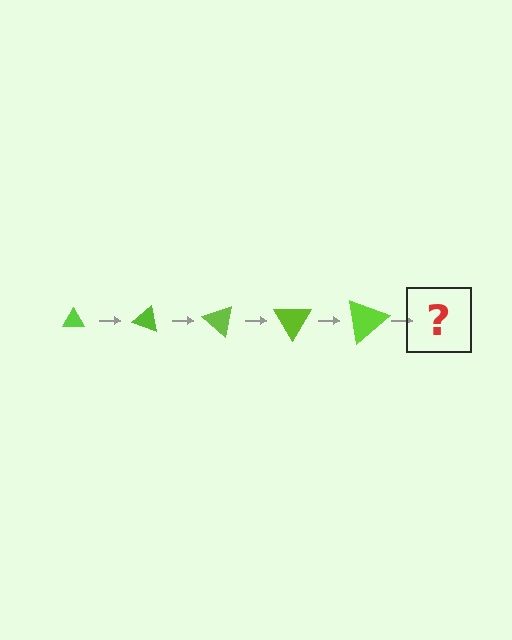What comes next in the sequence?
The next element should be a triangle, larger than the previous one and rotated 100 degrees from the start.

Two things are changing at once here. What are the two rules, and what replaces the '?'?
The two rules are that the triangle grows larger each step and it rotates 20 degrees each step. The '?' should be a triangle, larger than the previous one and rotated 100 degrees from the start.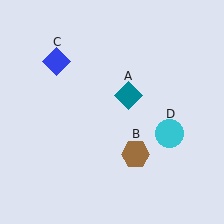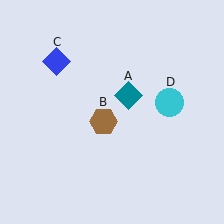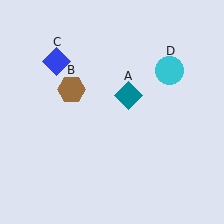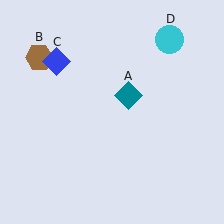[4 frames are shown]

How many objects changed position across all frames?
2 objects changed position: brown hexagon (object B), cyan circle (object D).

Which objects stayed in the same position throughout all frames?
Teal diamond (object A) and blue diamond (object C) remained stationary.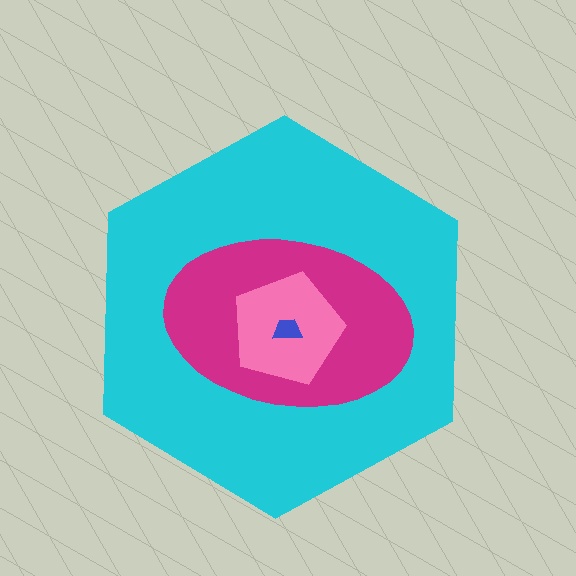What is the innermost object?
The blue trapezoid.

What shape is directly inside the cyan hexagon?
The magenta ellipse.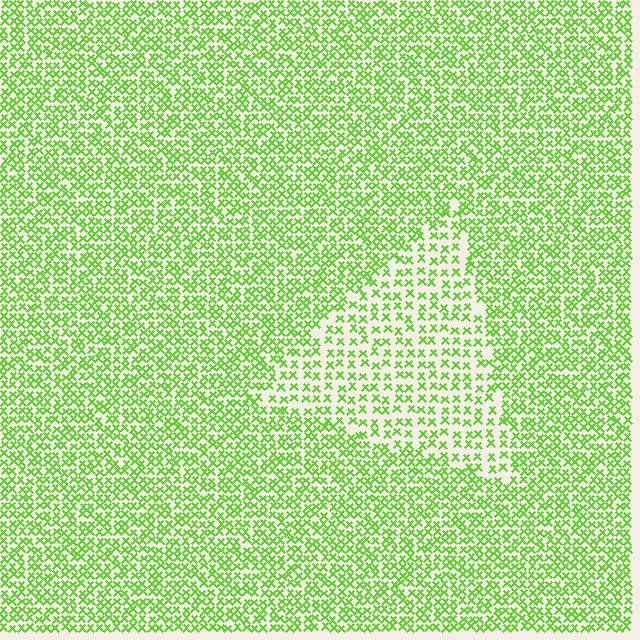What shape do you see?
I see a triangle.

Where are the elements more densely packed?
The elements are more densely packed outside the triangle boundary.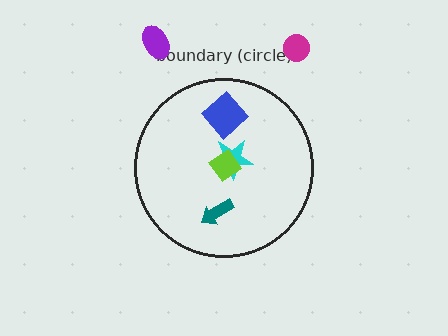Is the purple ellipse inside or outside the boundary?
Outside.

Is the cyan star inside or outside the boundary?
Inside.